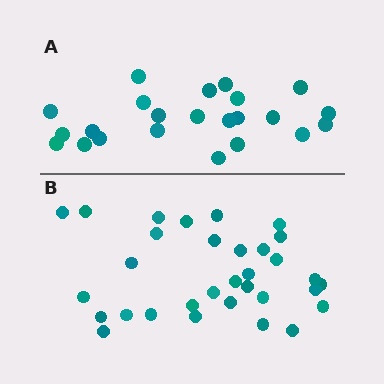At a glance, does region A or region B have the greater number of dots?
Region B (the bottom region) has more dots.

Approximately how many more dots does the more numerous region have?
Region B has roughly 8 or so more dots than region A.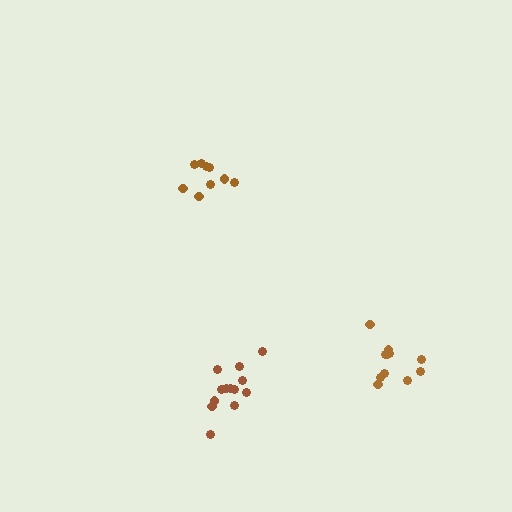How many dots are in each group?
Group 1: 13 dots, Group 2: 11 dots, Group 3: 9 dots (33 total).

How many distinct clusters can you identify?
There are 3 distinct clusters.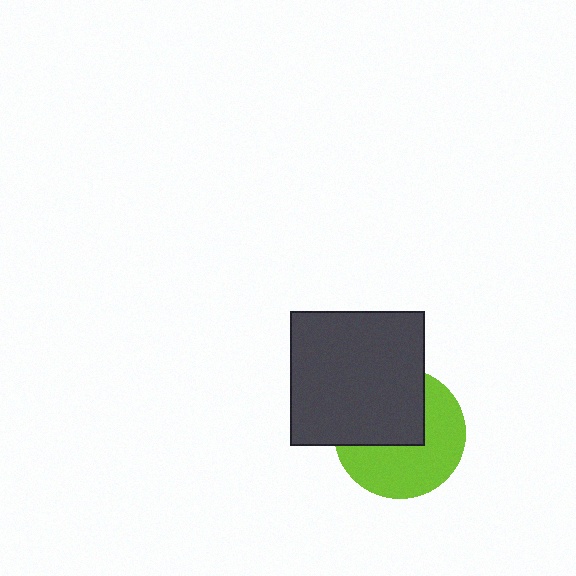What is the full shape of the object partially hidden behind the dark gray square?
The partially hidden object is a lime circle.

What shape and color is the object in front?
The object in front is a dark gray square.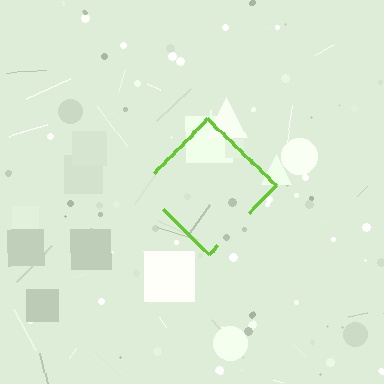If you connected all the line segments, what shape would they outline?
They would outline a diamond.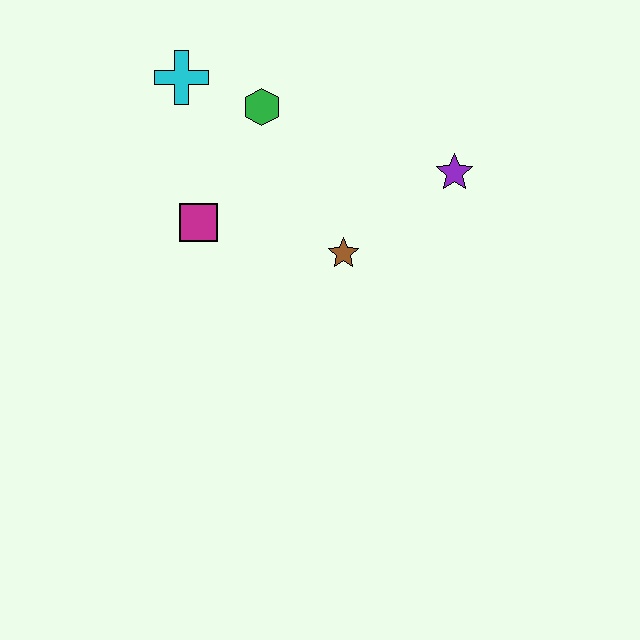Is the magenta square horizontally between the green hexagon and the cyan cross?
Yes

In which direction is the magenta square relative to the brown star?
The magenta square is to the left of the brown star.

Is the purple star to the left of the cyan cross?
No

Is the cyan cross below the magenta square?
No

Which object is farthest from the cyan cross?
The purple star is farthest from the cyan cross.